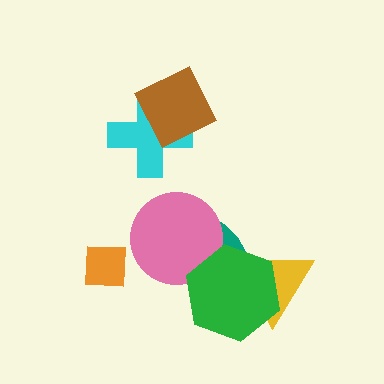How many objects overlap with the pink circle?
2 objects overlap with the pink circle.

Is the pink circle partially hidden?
Yes, it is partially covered by another shape.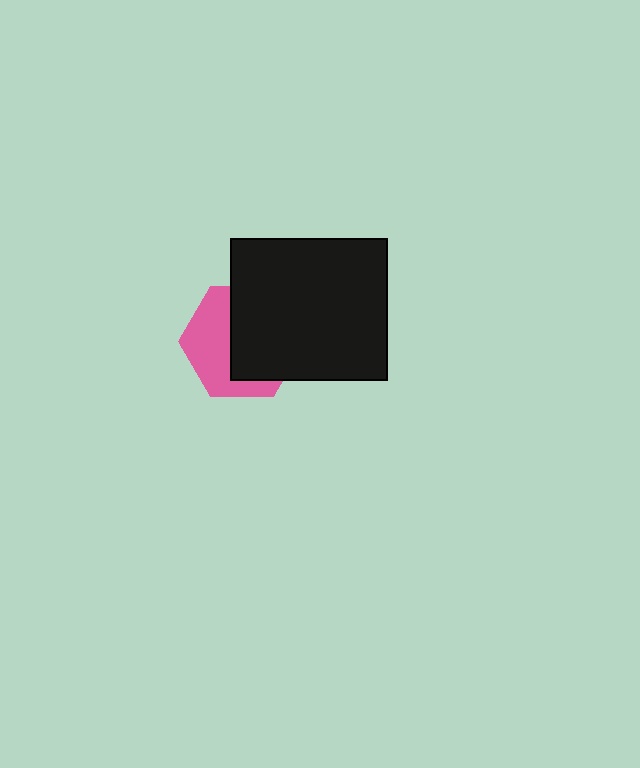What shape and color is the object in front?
The object in front is a black rectangle.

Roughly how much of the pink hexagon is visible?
A small part of it is visible (roughly 44%).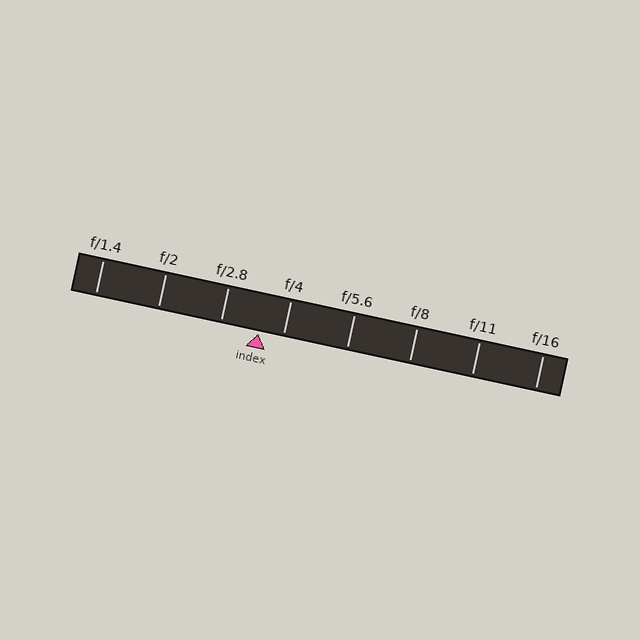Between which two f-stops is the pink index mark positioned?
The index mark is between f/2.8 and f/4.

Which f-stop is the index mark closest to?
The index mark is closest to f/4.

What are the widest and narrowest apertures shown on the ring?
The widest aperture shown is f/1.4 and the narrowest is f/16.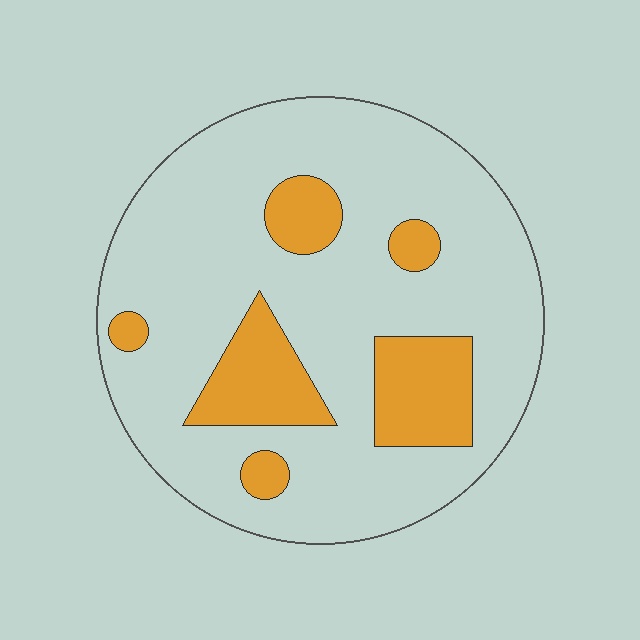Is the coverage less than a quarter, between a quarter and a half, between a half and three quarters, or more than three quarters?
Less than a quarter.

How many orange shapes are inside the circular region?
6.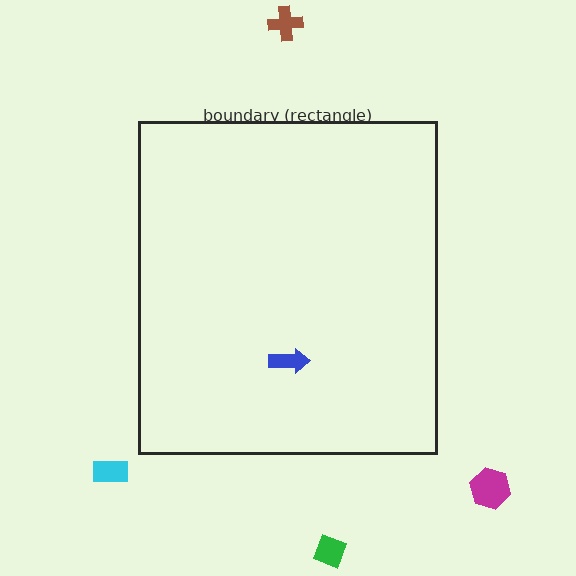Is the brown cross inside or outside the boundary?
Outside.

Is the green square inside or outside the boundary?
Outside.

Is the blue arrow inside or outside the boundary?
Inside.